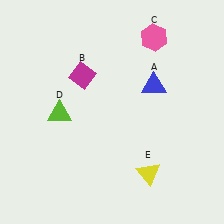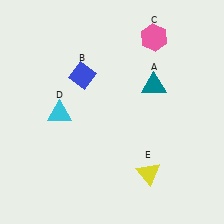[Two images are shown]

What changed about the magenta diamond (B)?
In Image 1, B is magenta. In Image 2, it changed to blue.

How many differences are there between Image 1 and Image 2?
There are 3 differences between the two images.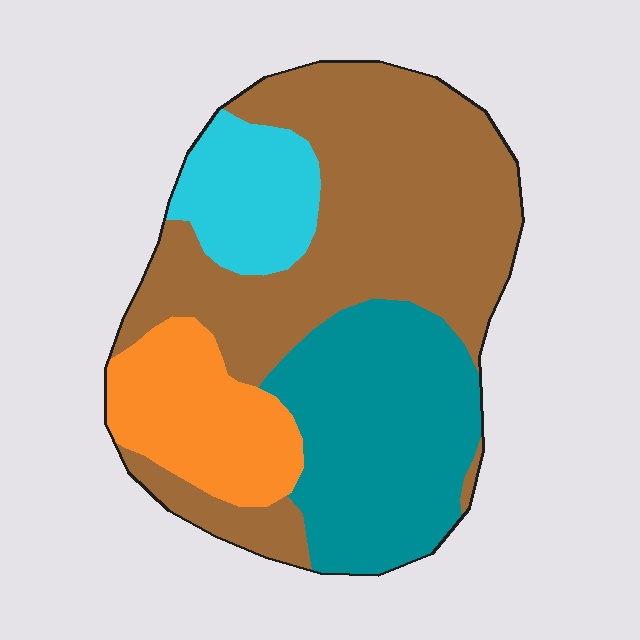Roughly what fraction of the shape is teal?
Teal covers 27% of the shape.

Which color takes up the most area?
Brown, at roughly 45%.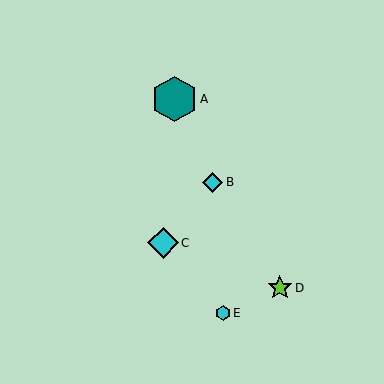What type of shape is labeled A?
Shape A is a teal hexagon.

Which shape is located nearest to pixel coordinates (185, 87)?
The teal hexagon (labeled A) at (174, 99) is nearest to that location.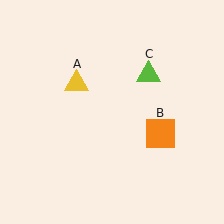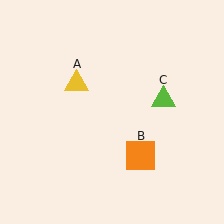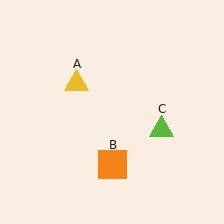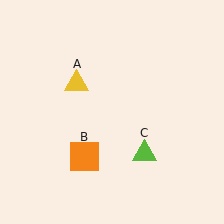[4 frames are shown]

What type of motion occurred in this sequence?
The orange square (object B), lime triangle (object C) rotated clockwise around the center of the scene.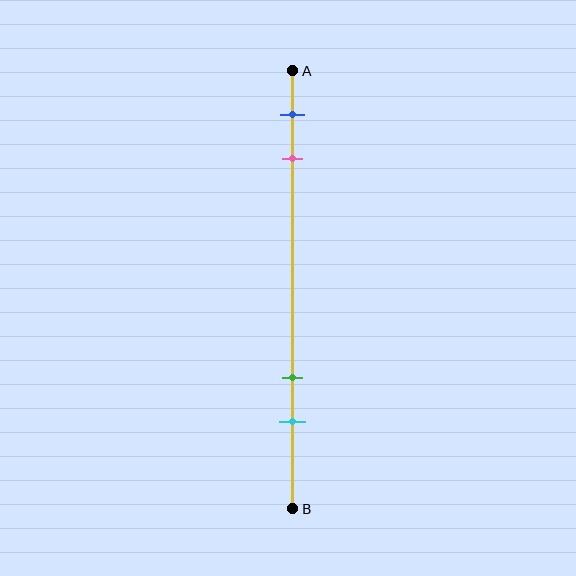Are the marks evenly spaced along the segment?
No, the marks are not evenly spaced.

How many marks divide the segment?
There are 4 marks dividing the segment.